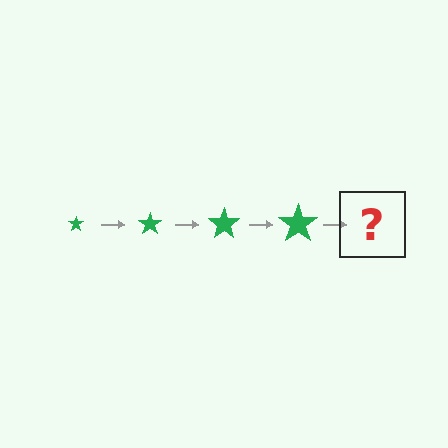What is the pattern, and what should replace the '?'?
The pattern is that the star gets progressively larger each step. The '?' should be a green star, larger than the previous one.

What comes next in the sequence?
The next element should be a green star, larger than the previous one.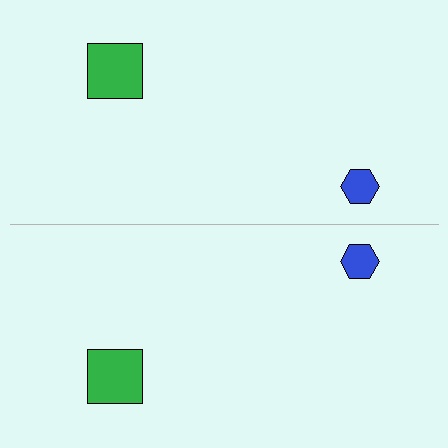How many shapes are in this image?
There are 4 shapes in this image.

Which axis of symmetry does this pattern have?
The pattern has a horizontal axis of symmetry running through the center of the image.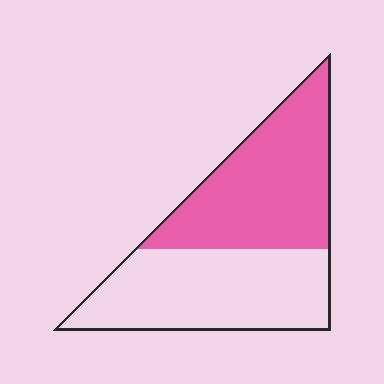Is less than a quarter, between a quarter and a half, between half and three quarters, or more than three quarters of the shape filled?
Between a quarter and a half.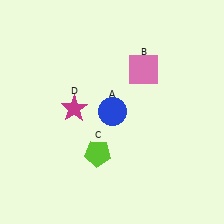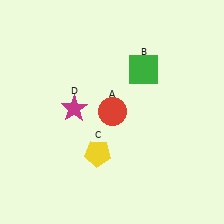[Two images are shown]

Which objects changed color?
A changed from blue to red. B changed from pink to green. C changed from lime to yellow.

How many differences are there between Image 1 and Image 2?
There are 3 differences between the two images.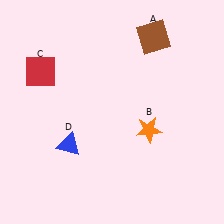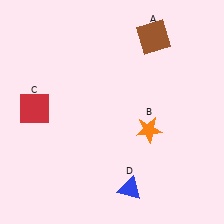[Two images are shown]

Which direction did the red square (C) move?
The red square (C) moved down.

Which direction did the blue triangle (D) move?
The blue triangle (D) moved right.